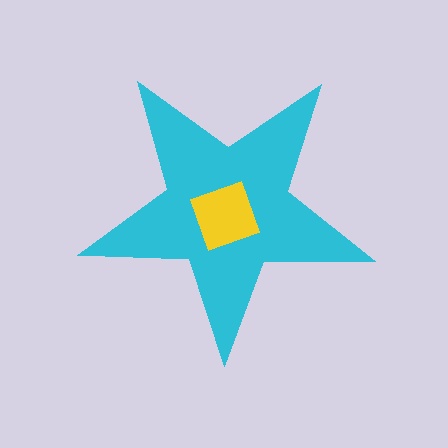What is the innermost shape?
The yellow square.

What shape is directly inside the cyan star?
The yellow square.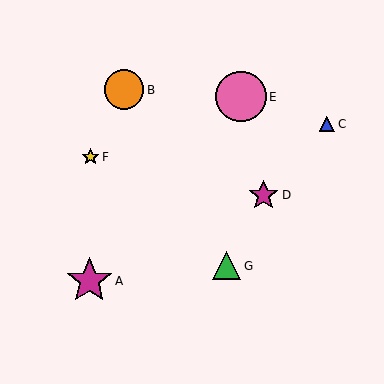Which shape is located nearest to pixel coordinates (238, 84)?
The pink circle (labeled E) at (241, 97) is nearest to that location.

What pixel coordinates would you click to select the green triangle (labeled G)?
Click at (227, 266) to select the green triangle G.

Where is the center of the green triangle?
The center of the green triangle is at (227, 266).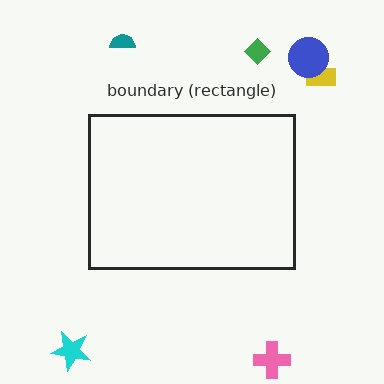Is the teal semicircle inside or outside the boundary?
Outside.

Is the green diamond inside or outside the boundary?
Outside.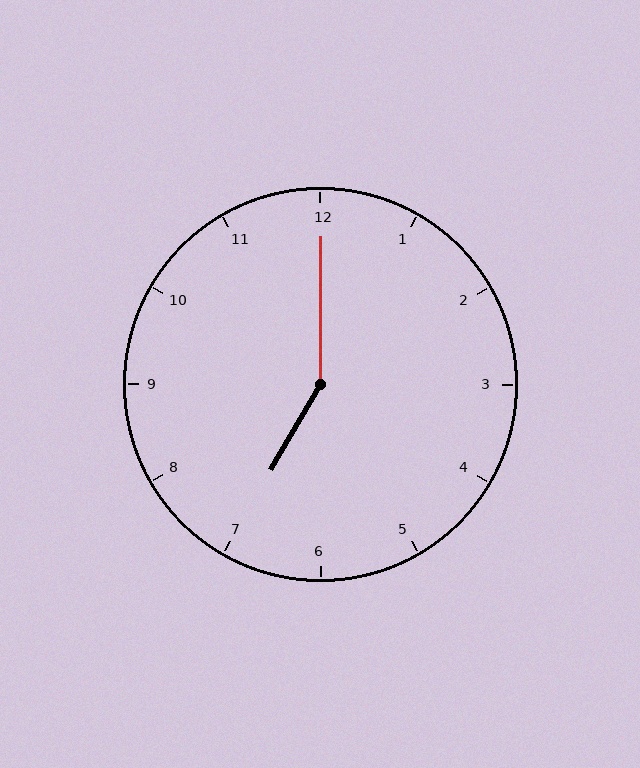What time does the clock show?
7:00.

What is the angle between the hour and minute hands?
Approximately 150 degrees.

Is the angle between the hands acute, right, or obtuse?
It is obtuse.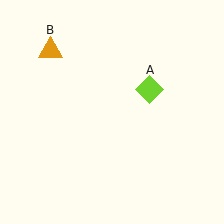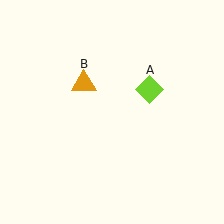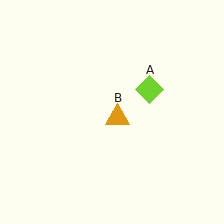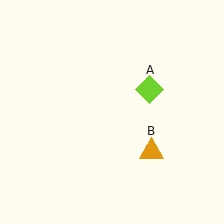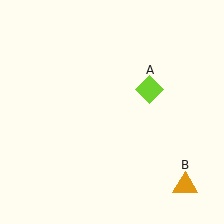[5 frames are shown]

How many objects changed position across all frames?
1 object changed position: orange triangle (object B).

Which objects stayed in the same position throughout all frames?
Lime diamond (object A) remained stationary.